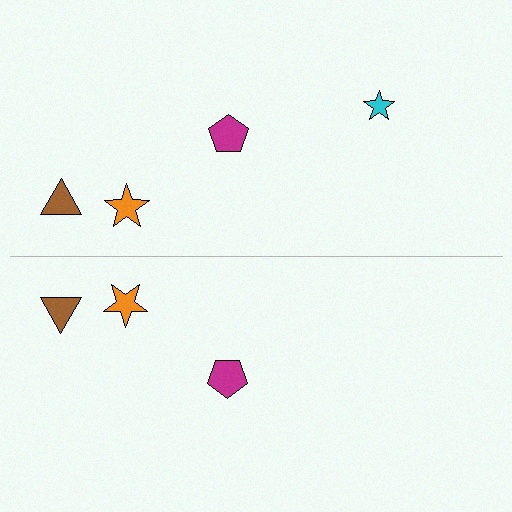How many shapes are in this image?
There are 7 shapes in this image.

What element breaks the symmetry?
A cyan star is missing from the bottom side.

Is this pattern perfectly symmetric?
No, the pattern is not perfectly symmetric. A cyan star is missing from the bottom side.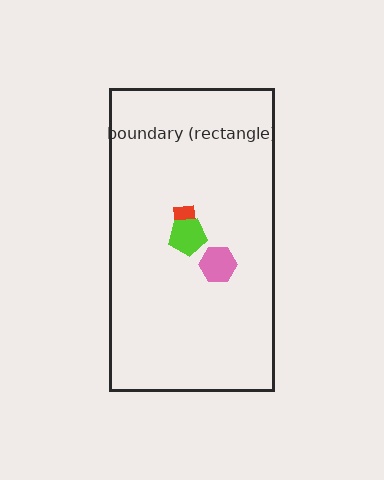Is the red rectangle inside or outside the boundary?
Inside.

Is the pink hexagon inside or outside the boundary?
Inside.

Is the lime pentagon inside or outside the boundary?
Inside.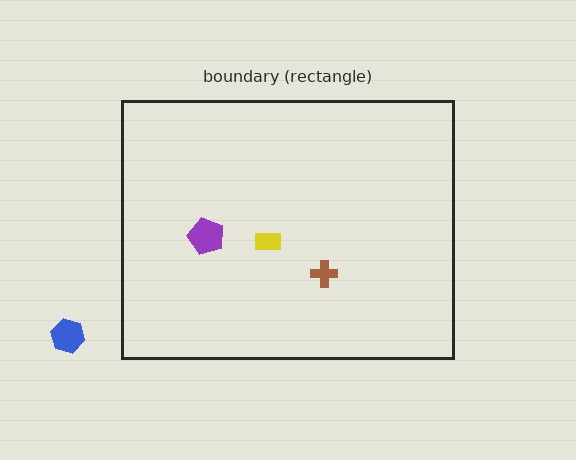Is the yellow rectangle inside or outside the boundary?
Inside.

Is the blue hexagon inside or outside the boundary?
Outside.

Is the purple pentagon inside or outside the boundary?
Inside.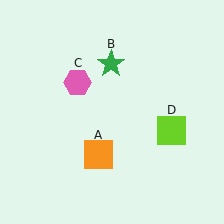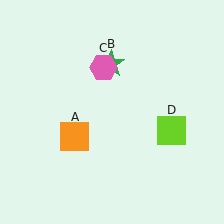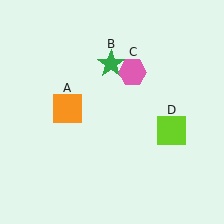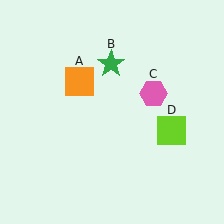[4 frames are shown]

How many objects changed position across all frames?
2 objects changed position: orange square (object A), pink hexagon (object C).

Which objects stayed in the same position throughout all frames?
Green star (object B) and lime square (object D) remained stationary.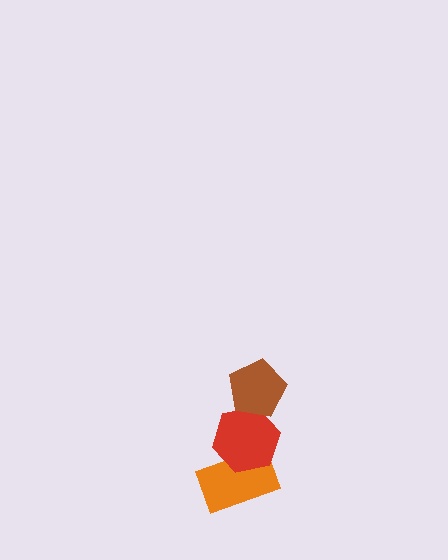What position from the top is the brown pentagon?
The brown pentagon is 1st from the top.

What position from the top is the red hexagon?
The red hexagon is 2nd from the top.